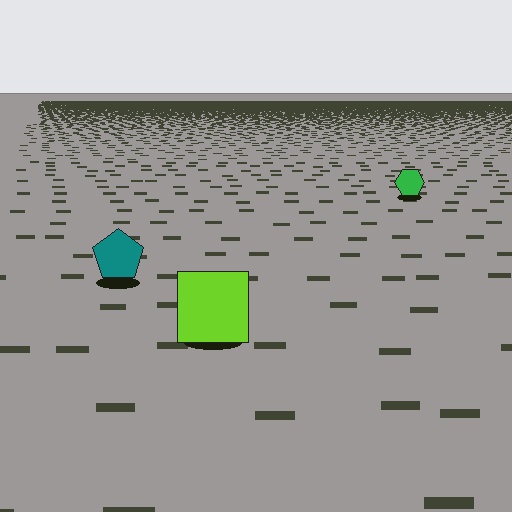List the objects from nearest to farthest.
From nearest to farthest: the lime square, the teal pentagon, the green hexagon.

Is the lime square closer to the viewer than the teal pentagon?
Yes. The lime square is closer — you can tell from the texture gradient: the ground texture is coarser near it.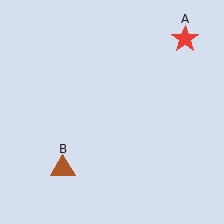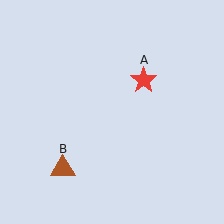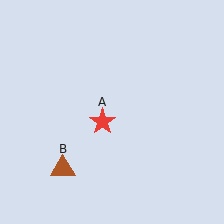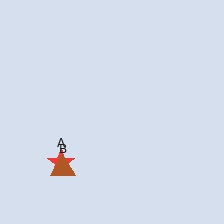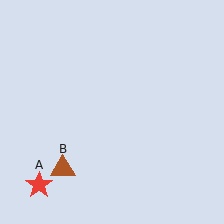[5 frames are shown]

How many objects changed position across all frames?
1 object changed position: red star (object A).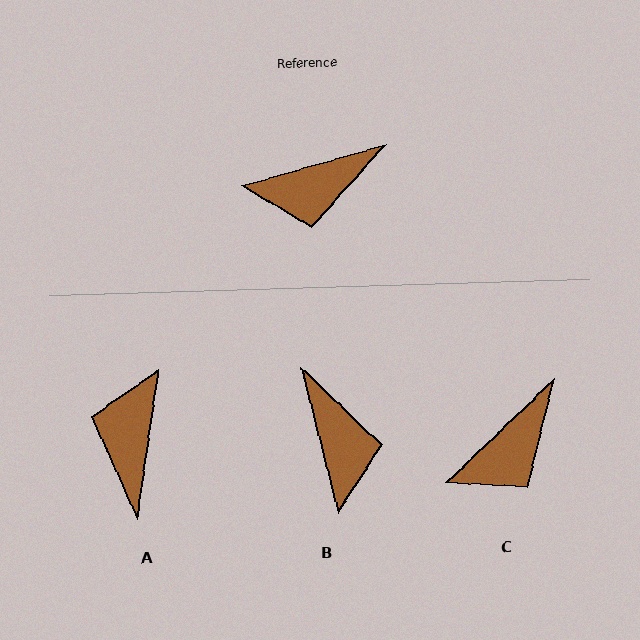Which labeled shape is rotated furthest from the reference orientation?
A, about 114 degrees away.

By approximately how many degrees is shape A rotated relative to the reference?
Approximately 114 degrees clockwise.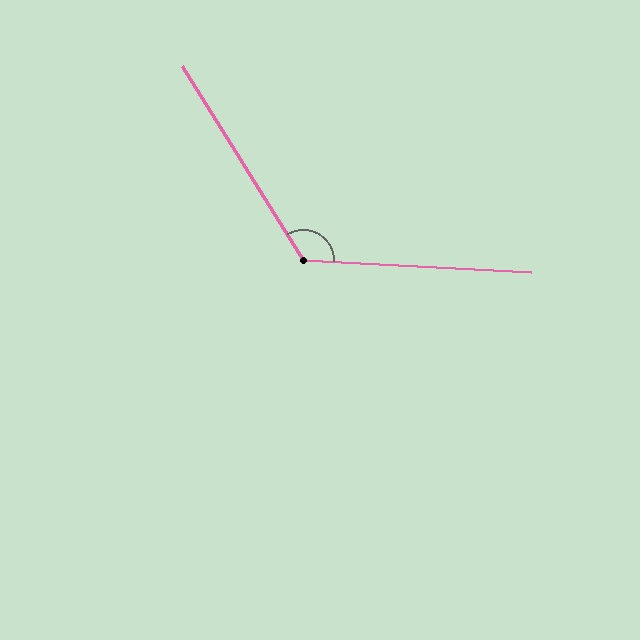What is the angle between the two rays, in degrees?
Approximately 125 degrees.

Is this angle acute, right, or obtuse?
It is obtuse.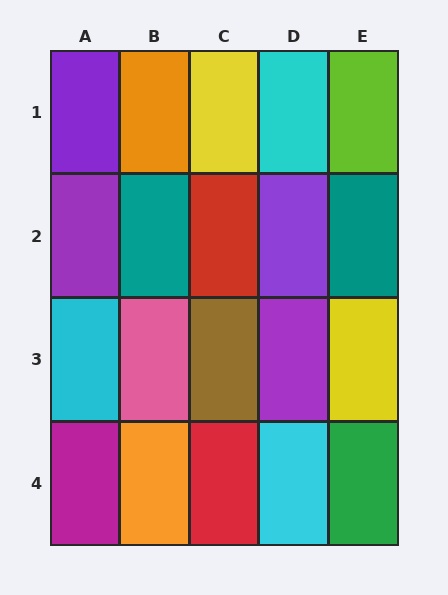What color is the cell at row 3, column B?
Pink.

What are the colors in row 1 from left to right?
Purple, orange, yellow, cyan, lime.